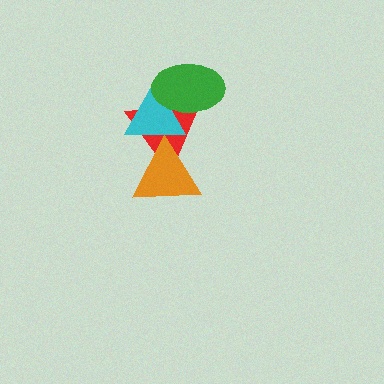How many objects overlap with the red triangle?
3 objects overlap with the red triangle.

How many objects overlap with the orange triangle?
2 objects overlap with the orange triangle.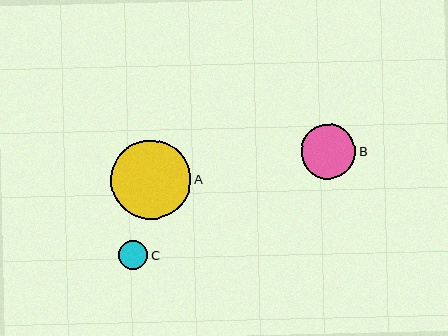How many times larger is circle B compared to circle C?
Circle B is approximately 1.9 times the size of circle C.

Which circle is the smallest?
Circle C is the smallest with a size of approximately 29 pixels.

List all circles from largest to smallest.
From largest to smallest: A, B, C.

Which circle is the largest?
Circle A is the largest with a size of approximately 80 pixels.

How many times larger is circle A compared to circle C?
Circle A is approximately 2.7 times the size of circle C.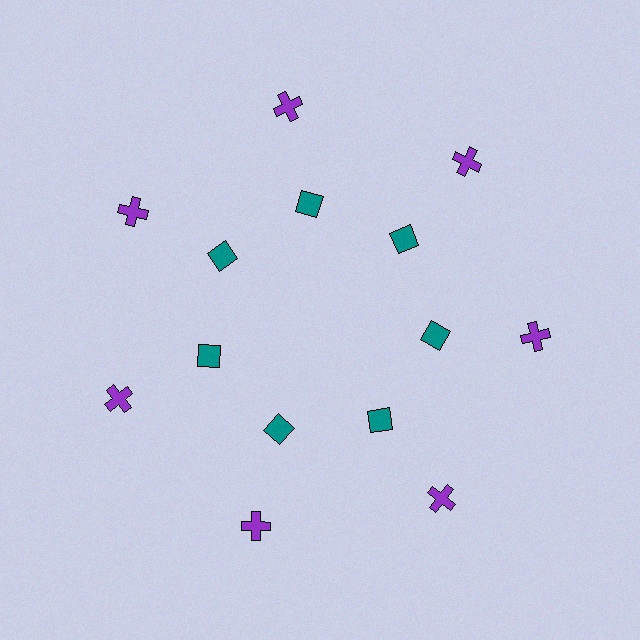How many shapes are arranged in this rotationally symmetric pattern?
There are 14 shapes, arranged in 7 groups of 2.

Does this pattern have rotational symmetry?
Yes, this pattern has 7-fold rotational symmetry. It looks the same after rotating 51 degrees around the center.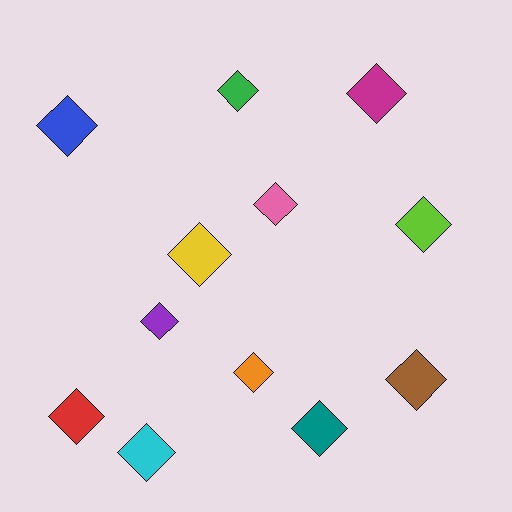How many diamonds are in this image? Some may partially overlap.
There are 12 diamonds.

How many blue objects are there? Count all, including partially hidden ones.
There is 1 blue object.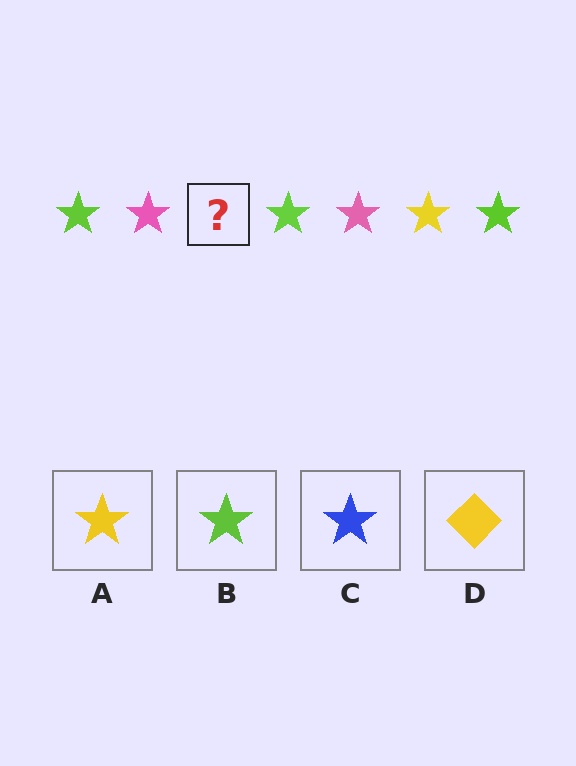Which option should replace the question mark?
Option A.